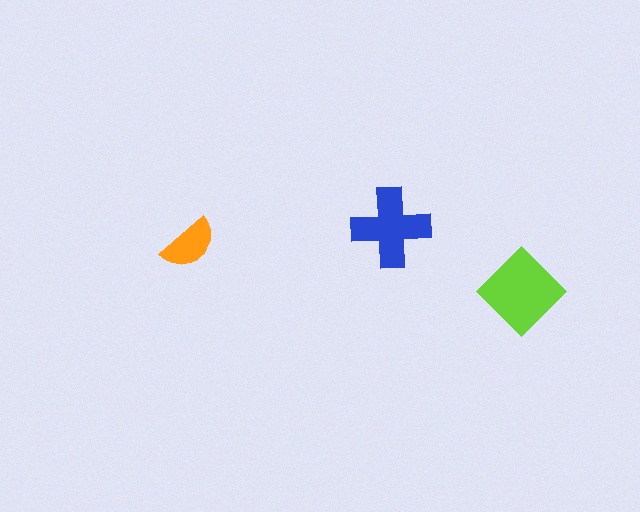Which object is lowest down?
The lime diamond is bottommost.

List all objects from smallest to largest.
The orange semicircle, the blue cross, the lime diamond.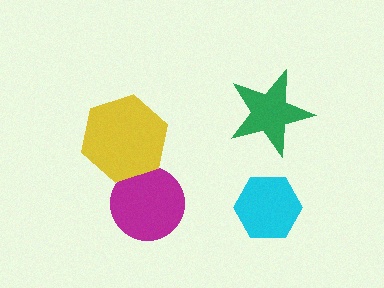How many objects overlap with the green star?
0 objects overlap with the green star.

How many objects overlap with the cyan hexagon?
0 objects overlap with the cyan hexagon.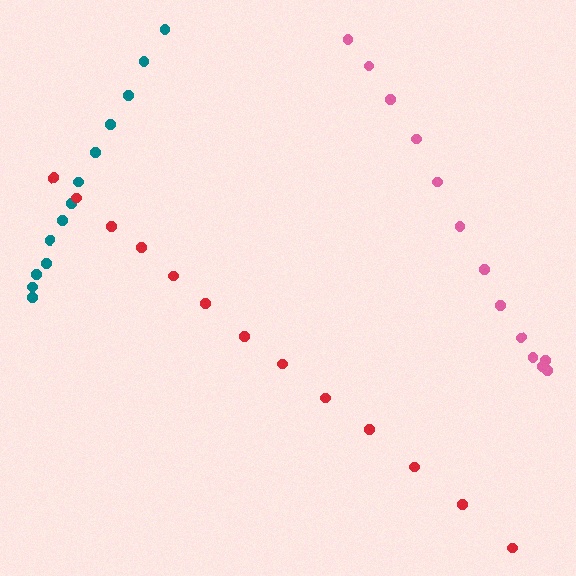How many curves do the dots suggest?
There are 3 distinct paths.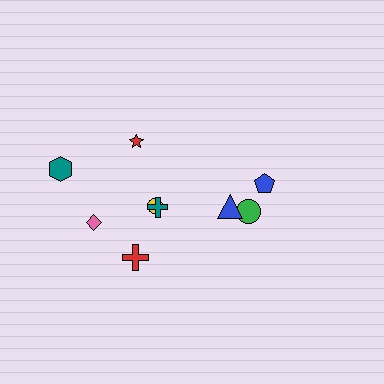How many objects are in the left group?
There are 6 objects.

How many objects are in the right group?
There are 3 objects.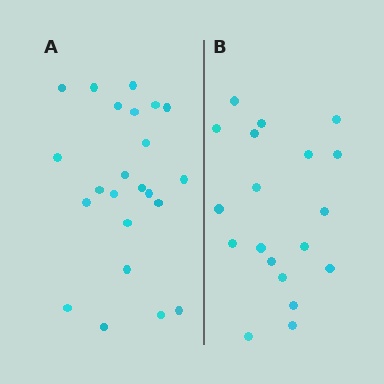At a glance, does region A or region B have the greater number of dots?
Region A (the left region) has more dots.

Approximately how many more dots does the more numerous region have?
Region A has about 4 more dots than region B.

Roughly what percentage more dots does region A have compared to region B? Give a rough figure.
About 20% more.